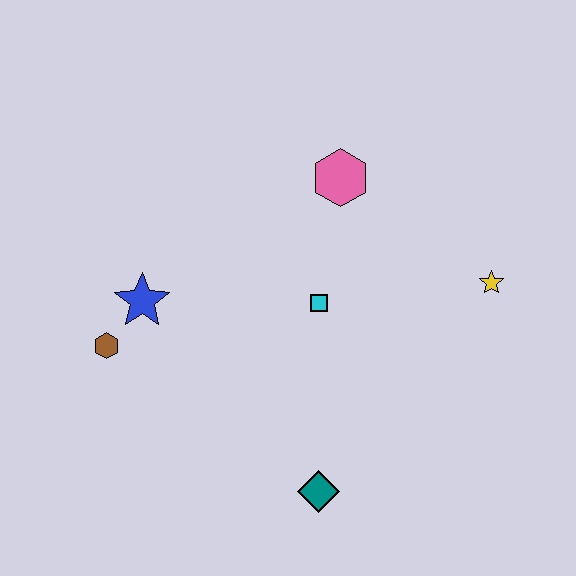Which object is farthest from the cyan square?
The brown hexagon is farthest from the cyan square.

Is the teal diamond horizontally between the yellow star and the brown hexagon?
Yes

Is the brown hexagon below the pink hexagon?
Yes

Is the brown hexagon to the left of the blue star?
Yes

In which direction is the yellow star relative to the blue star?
The yellow star is to the right of the blue star.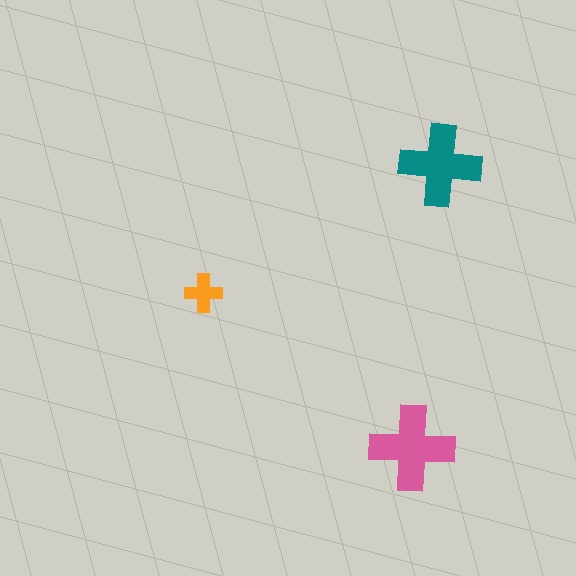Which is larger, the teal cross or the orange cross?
The teal one.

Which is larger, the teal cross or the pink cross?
The pink one.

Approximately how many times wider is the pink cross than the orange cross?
About 2 times wider.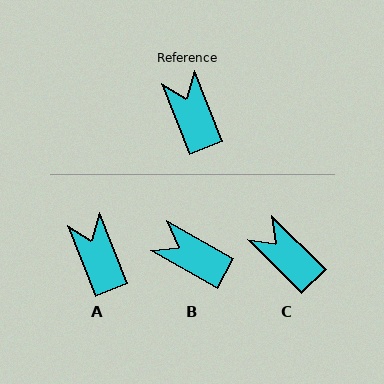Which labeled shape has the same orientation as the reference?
A.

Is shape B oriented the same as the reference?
No, it is off by about 39 degrees.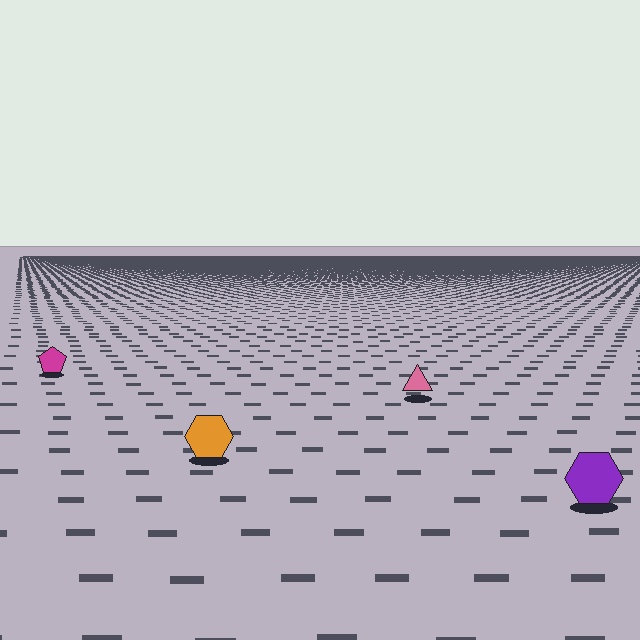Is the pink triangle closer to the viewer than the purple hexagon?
No. The purple hexagon is closer — you can tell from the texture gradient: the ground texture is coarser near it.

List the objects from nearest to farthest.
From nearest to farthest: the purple hexagon, the orange hexagon, the pink triangle, the magenta pentagon.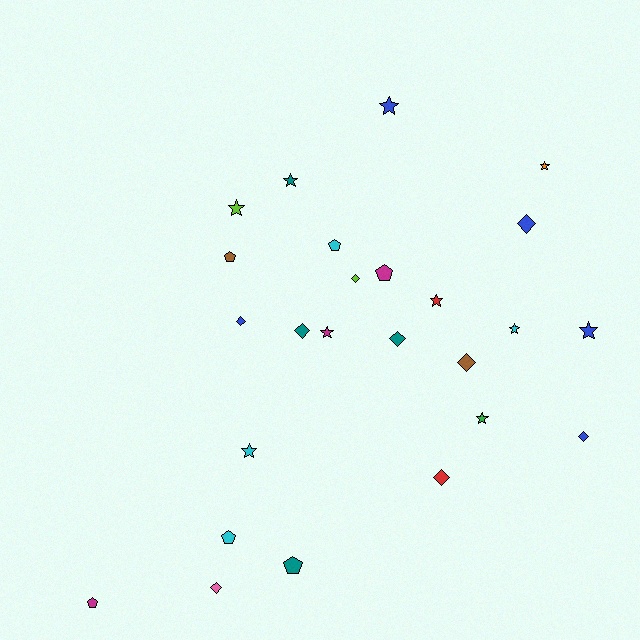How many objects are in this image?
There are 25 objects.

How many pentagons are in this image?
There are 6 pentagons.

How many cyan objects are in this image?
There are 4 cyan objects.